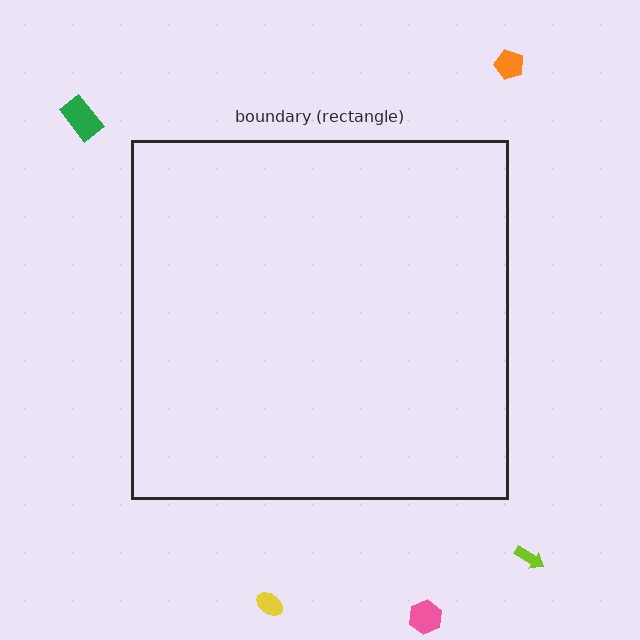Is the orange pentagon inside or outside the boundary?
Outside.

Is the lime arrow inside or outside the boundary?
Outside.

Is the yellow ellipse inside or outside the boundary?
Outside.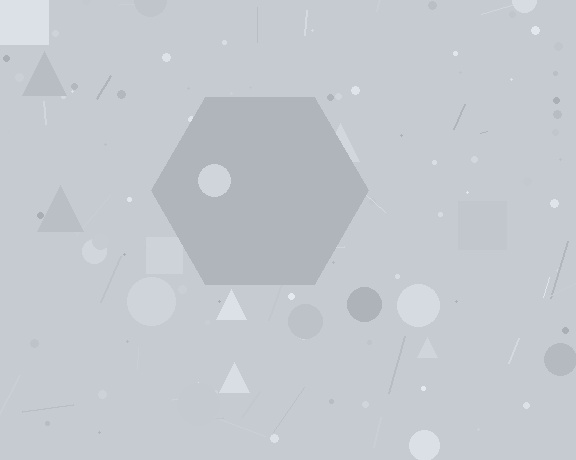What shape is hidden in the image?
A hexagon is hidden in the image.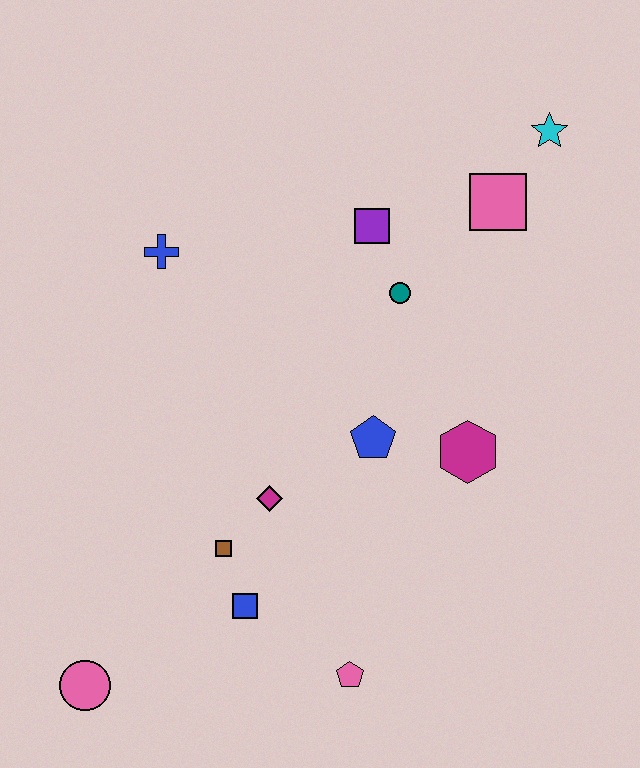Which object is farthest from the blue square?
The cyan star is farthest from the blue square.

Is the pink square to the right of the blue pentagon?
Yes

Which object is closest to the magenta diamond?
The brown square is closest to the magenta diamond.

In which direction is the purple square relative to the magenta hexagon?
The purple square is above the magenta hexagon.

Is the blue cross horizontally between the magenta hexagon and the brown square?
No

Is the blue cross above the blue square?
Yes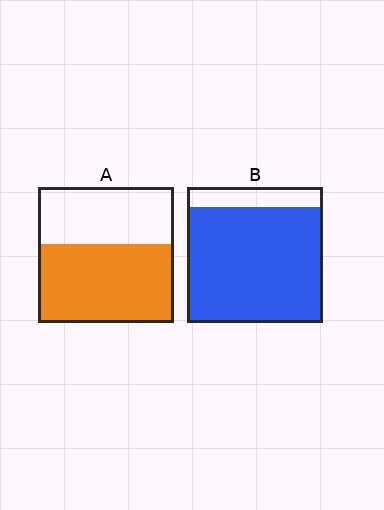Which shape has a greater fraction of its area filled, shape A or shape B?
Shape B.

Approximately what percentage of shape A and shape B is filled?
A is approximately 60% and B is approximately 85%.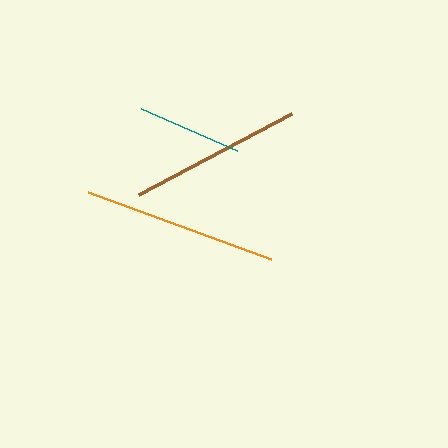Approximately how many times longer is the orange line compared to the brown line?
The orange line is approximately 1.1 times the length of the brown line.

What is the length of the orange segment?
The orange segment is approximately 194 pixels long.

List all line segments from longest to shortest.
From longest to shortest: orange, brown, teal.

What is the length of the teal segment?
The teal segment is approximately 104 pixels long.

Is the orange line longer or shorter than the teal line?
The orange line is longer than the teal line.